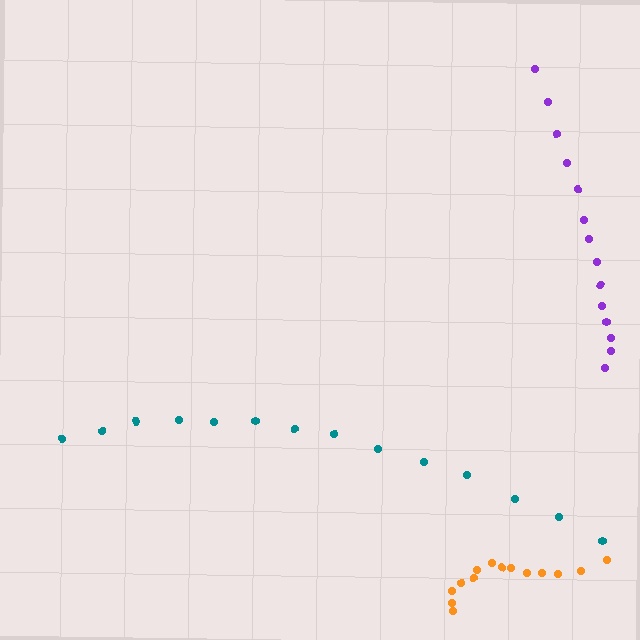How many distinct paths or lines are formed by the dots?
There are 3 distinct paths.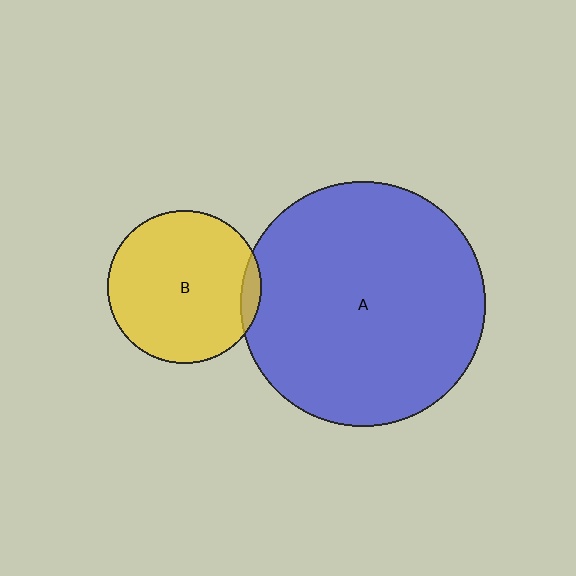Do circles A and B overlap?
Yes.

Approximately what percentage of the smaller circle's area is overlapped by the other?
Approximately 5%.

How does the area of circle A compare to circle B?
Approximately 2.5 times.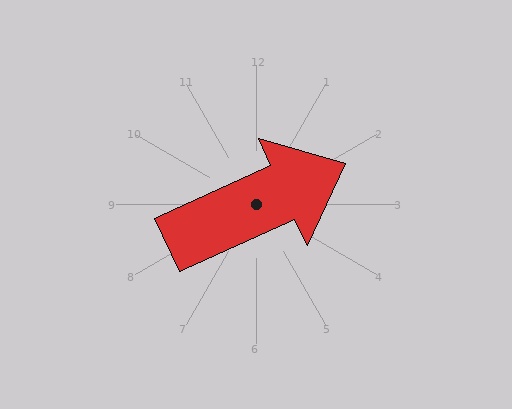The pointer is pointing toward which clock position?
Roughly 2 o'clock.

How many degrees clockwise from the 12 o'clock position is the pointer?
Approximately 66 degrees.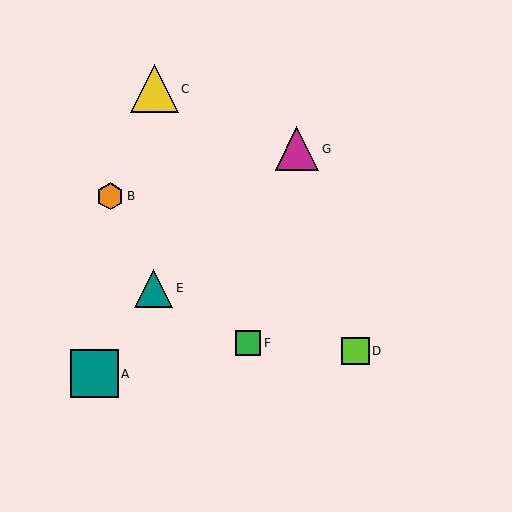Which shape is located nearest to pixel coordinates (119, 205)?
The orange hexagon (labeled B) at (110, 196) is nearest to that location.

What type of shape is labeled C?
Shape C is a yellow triangle.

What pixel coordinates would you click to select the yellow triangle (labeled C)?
Click at (154, 89) to select the yellow triangle C.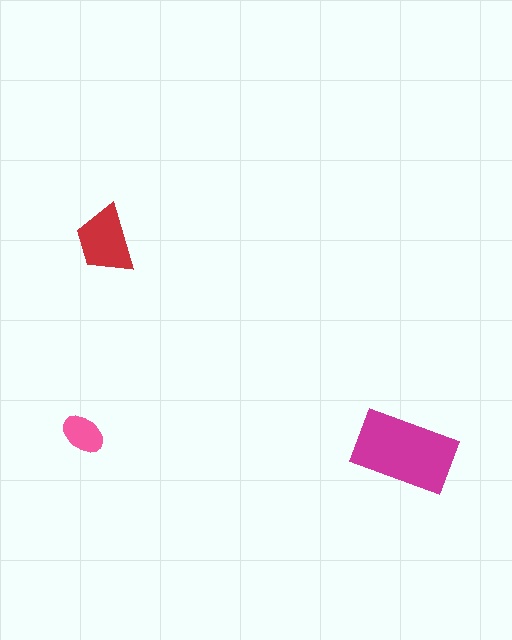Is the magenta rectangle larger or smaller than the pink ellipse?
Larger.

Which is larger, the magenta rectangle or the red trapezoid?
The magenta rectangle.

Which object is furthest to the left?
The pink ellipse is leftmost.